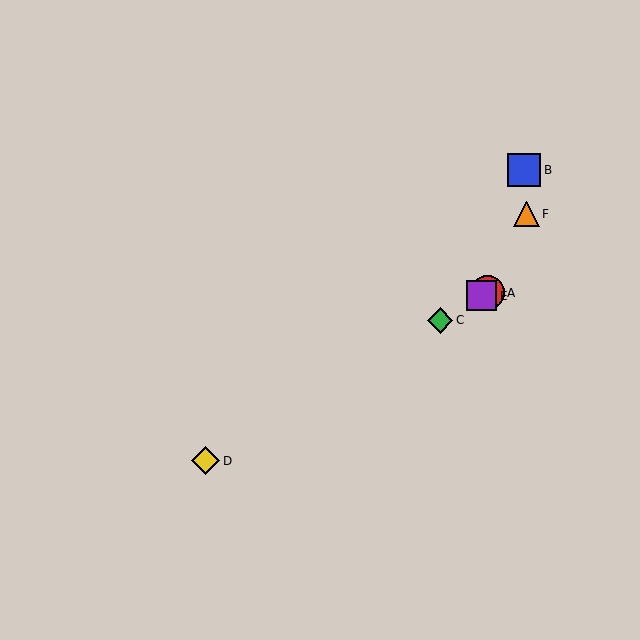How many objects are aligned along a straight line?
4 objects (A, C, D, E) are aligned along a straight line.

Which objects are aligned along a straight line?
Objects A, C, D, E are aligned along a straight line.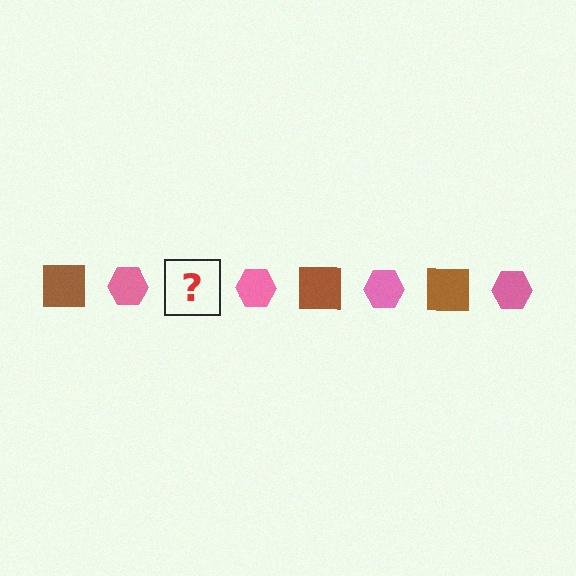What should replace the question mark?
The question mark should be replaced with a brown square.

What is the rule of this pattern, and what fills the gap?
The rule is that the pattern alternates between brown square and pink hexagon. The gap should be filled with a brown square.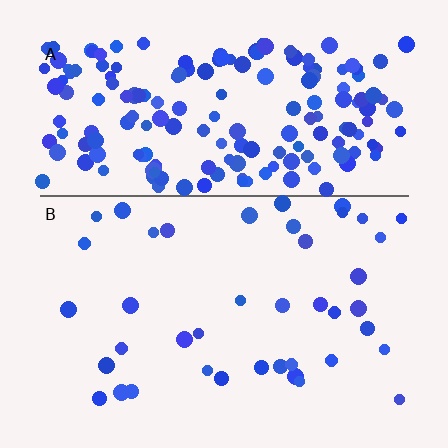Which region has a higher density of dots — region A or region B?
A (the top).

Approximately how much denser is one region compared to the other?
Approximately 4.6× — region A over region B.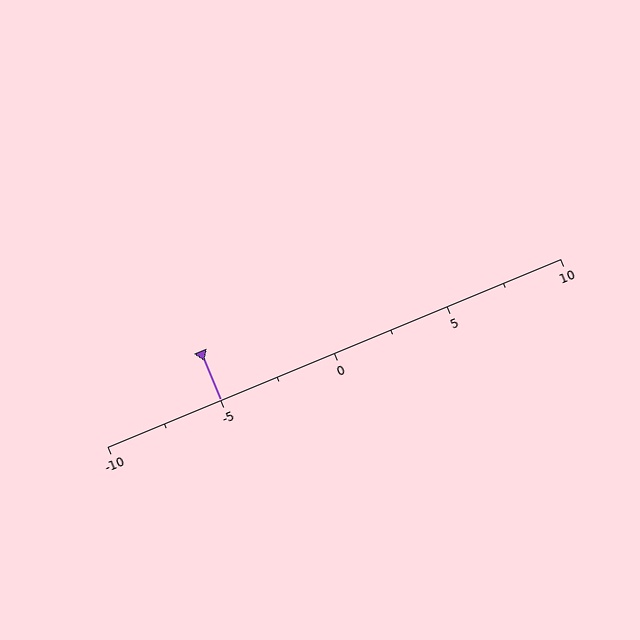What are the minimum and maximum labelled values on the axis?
The axis runs from -10 to 10.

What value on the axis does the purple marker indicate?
The marker indicates approximately -5.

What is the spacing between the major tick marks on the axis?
The major ticks are spaced 5 apart.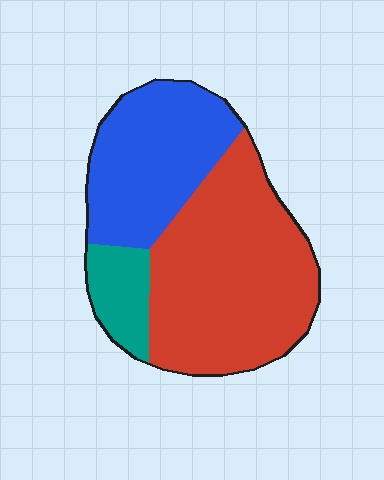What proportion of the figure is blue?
Blue covers roughly 35% of the figure.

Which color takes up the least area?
Teal, at roughly 10%.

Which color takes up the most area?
Red, at roughly 55%.